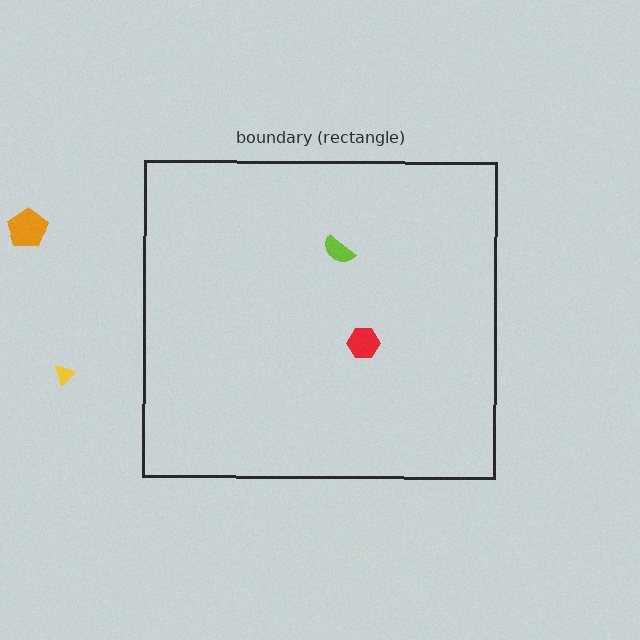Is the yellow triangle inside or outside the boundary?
Outside.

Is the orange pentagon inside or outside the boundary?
Outside.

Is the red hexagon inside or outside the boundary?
Inside.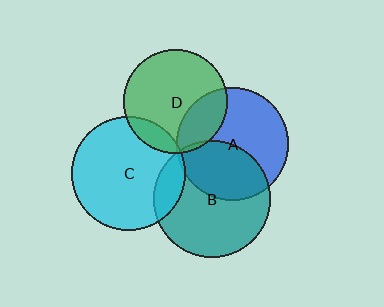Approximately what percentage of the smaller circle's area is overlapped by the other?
Approximately 15%.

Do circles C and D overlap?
Yes.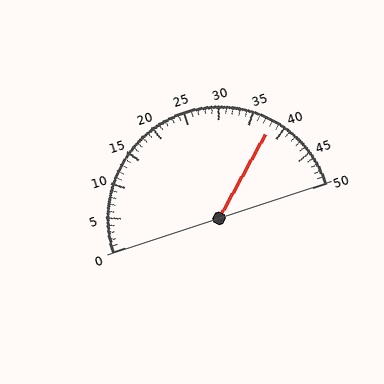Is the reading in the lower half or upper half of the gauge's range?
The reading is in the upper half of the range (0 to 50).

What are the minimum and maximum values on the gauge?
The gauge ranges from 0 to 50.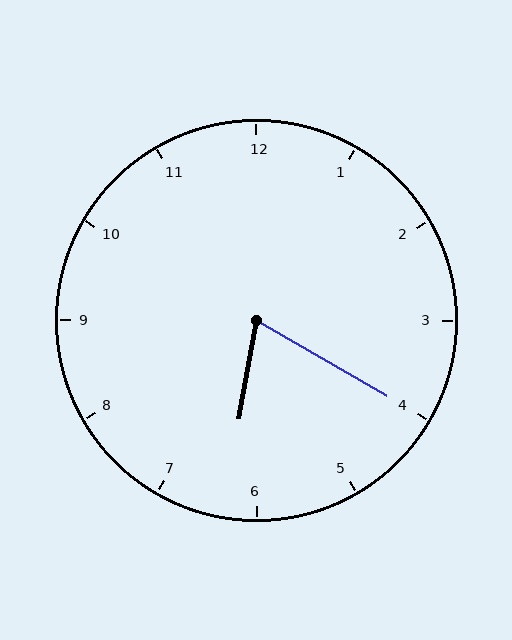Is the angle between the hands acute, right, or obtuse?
It is acute.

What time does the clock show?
6:20.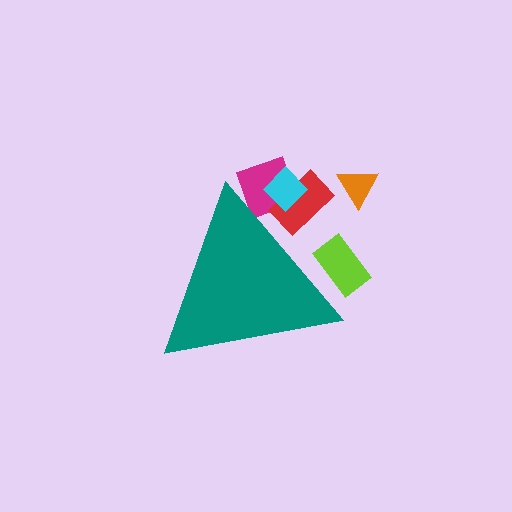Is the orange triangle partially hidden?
No, the orange triangle is fully visible.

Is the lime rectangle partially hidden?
Yes, the lime rectangle is partially hidden behind the teal triangle.